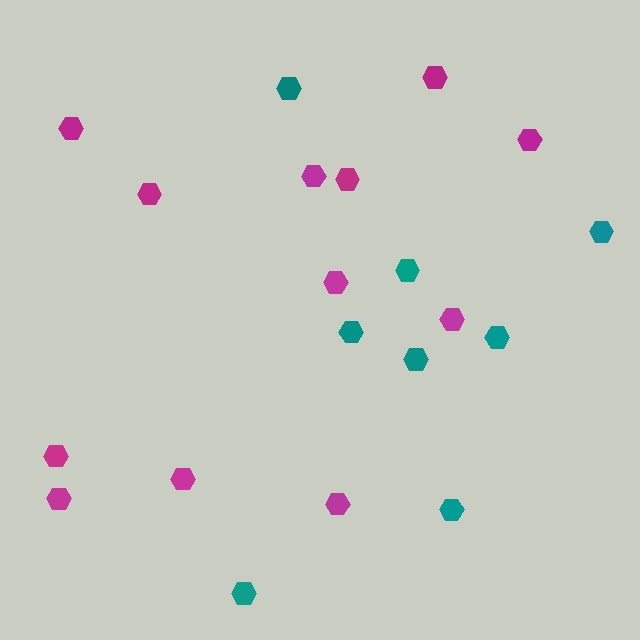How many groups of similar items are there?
There are 2 groups: one group of magenta hexagons (12) and one group of teal hexagons (8).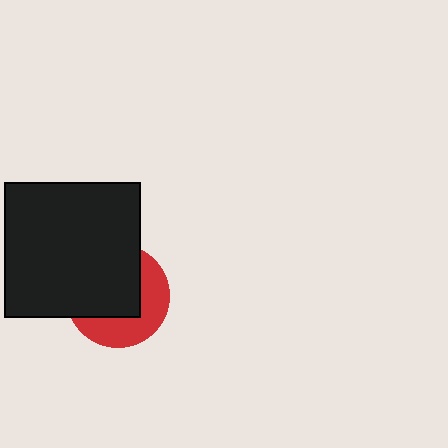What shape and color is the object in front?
The object in front is a black square.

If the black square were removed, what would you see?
You would see the complete red circle.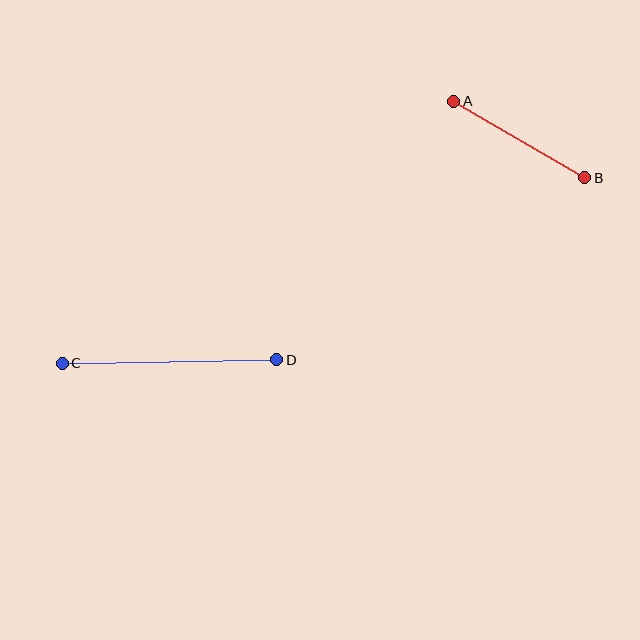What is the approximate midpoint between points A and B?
The midpoint is at approximately (519, 139) pixels.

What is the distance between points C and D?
The distance is approximately 215 pixels.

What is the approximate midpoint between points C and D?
The midpoint is at approximately (169, 361) pixels.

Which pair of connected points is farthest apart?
Points C and D are farthest apart.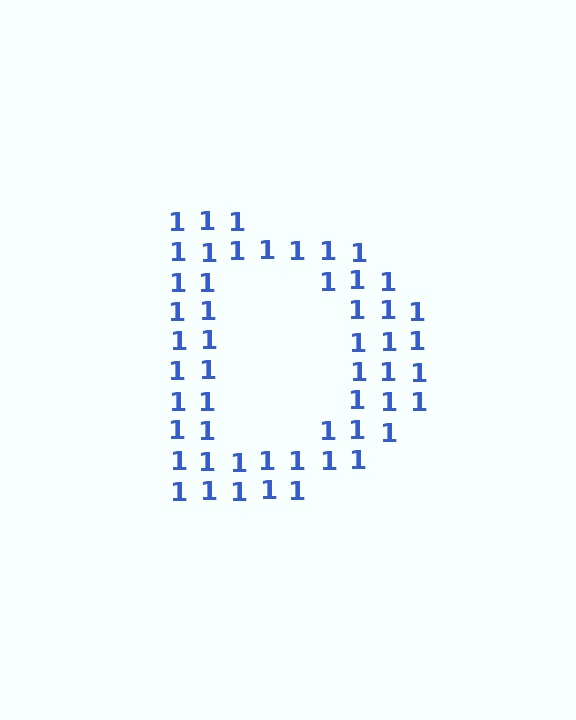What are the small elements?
The small elements are digit 1's.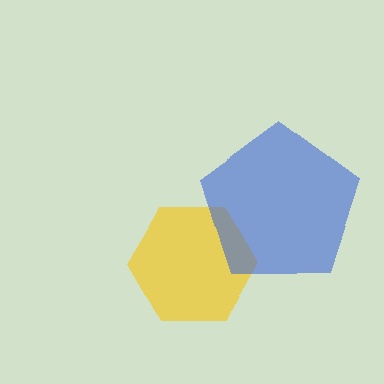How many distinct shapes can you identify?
There are 2 distinct shapes: a yellow hexagon, a blue pentagon.